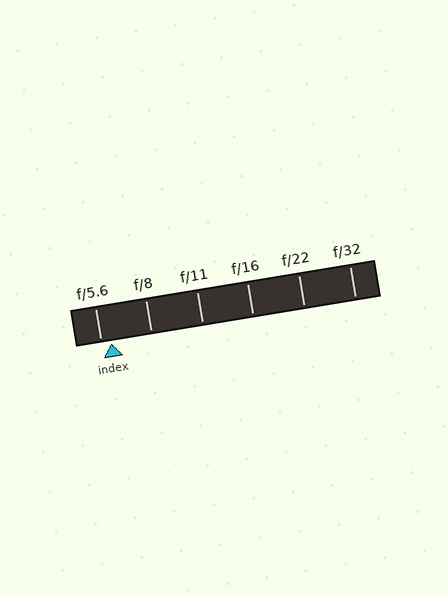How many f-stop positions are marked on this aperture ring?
There are 6 f-stop positions marked.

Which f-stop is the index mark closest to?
The index mark is closest to f/5.6.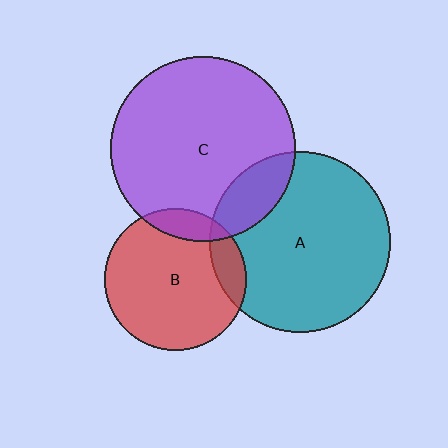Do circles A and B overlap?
Yes.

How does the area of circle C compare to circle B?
Approximately 1.7 times.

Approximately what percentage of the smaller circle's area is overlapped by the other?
Approximately 15%.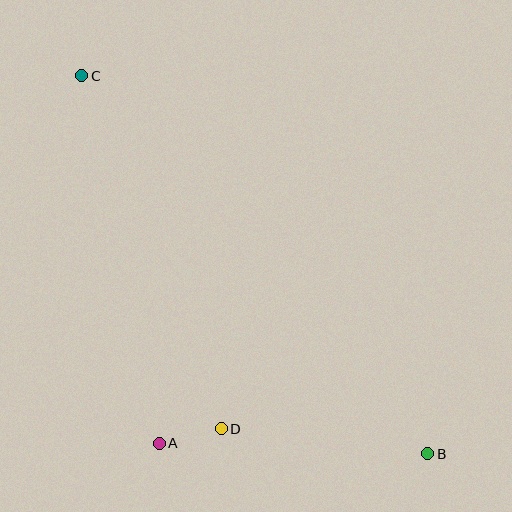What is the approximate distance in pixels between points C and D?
The distance between C and D is approximately 380 pixels.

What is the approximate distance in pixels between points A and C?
The distance between A and C is approximately 375 pixels.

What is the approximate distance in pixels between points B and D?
The distance between B and D is approximately 208 pixels.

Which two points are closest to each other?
Points A and D are closest to each other.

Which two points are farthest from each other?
Points B and C are farthest from each other.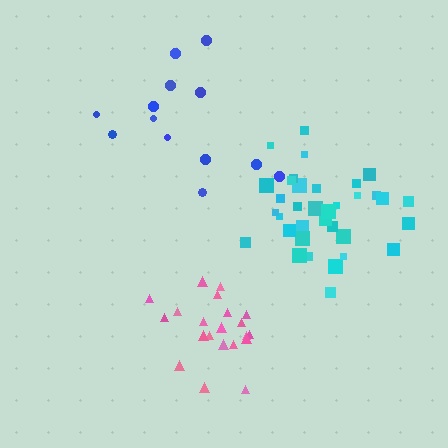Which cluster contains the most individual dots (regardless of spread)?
Cyan (35).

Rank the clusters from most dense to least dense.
cyan, pink, blue.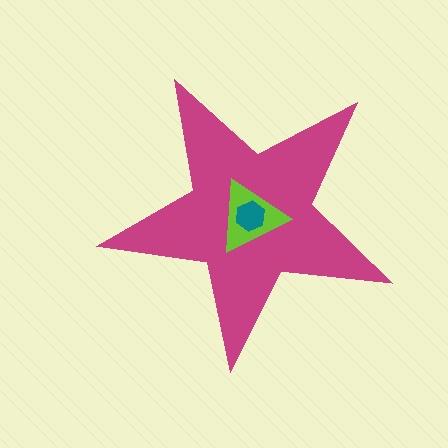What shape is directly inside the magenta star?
The lime triangle.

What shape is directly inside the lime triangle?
The teal hexagon.